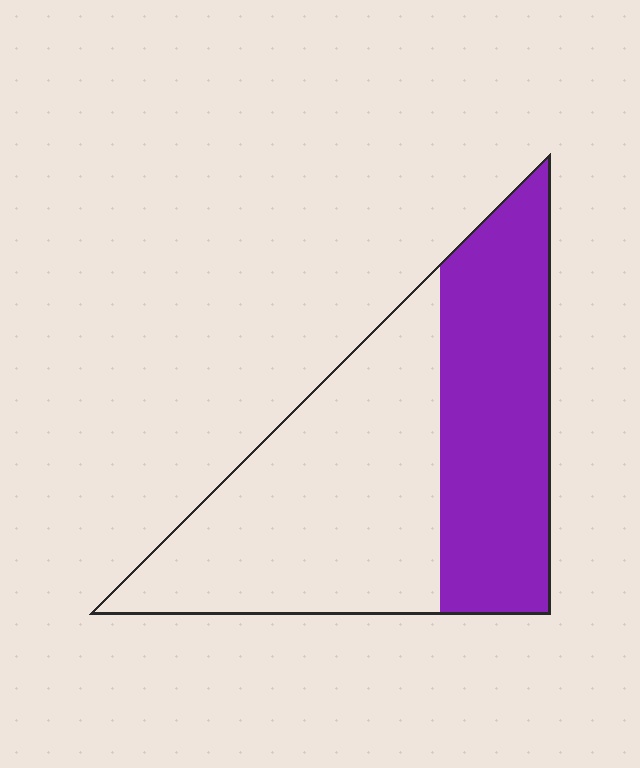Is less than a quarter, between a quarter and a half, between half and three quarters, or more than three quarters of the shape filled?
Between a quarter and a half.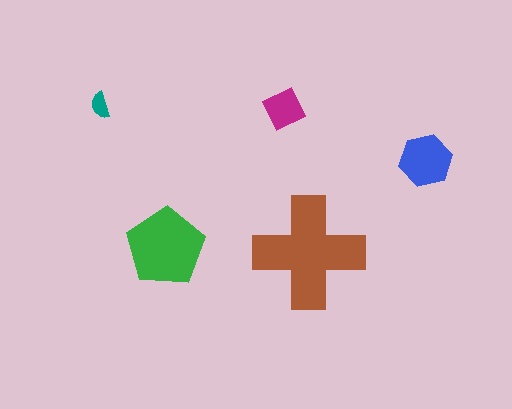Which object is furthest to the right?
The blue hexagon is rightmost.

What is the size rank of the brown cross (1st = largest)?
1st.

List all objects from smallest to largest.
The teal semicircle, the magenta diamond, the blue hexagon, the green pentagon, the brown cross.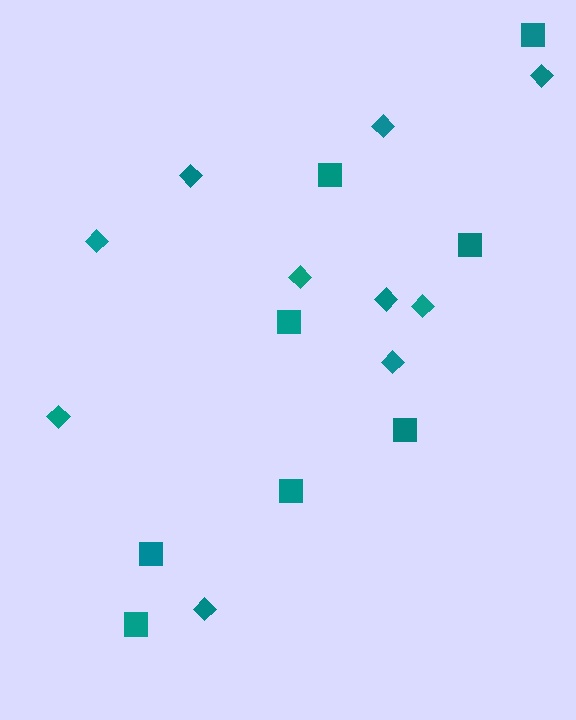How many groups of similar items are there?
There are 2 groups: one group of diamonds (10) and one group of squares (8).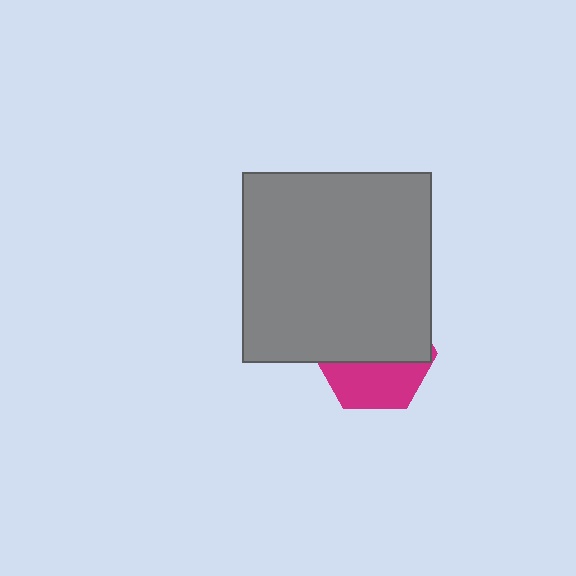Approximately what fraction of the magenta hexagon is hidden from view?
Roughly 60% of the magenta hexagon is hidden behind the gray square.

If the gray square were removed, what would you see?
You would see the complete magenta hexagon.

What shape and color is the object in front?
The object in front is a gray square.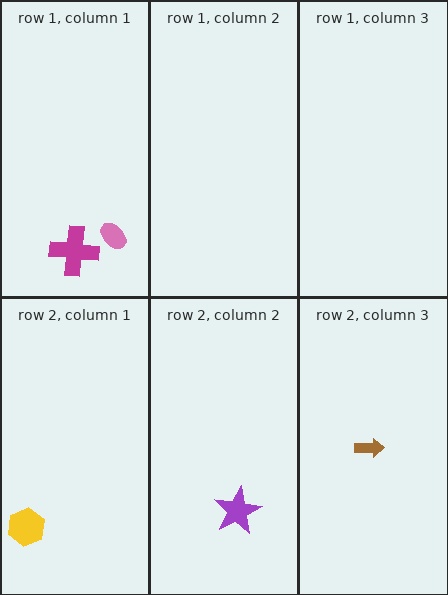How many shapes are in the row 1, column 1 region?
2.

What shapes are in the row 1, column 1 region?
The magenta cross, the pink ellipse.